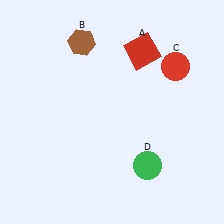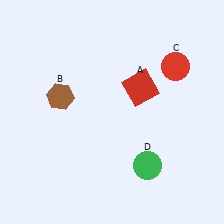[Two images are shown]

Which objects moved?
The objects that moved are: the red square (A), the brown hexagon (B).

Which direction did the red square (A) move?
The red square (A) moved down.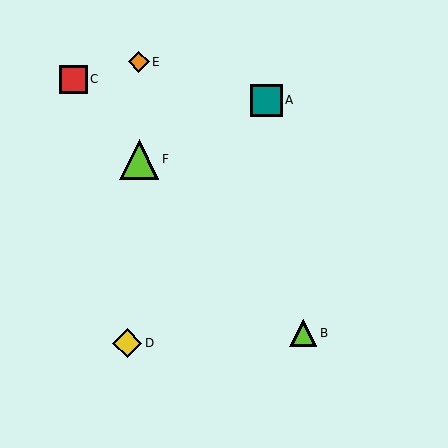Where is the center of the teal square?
The center of the teal square is at (266, 100).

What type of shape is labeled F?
Shape F is a lime triangle.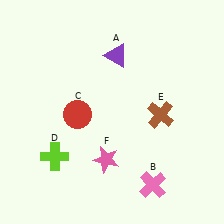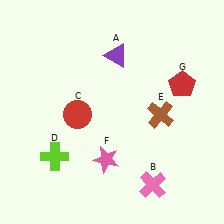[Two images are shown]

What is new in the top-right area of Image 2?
A red pentagon (G) was added in the top-right area of Image 2.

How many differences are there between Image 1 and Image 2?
There is 1 difference between the two images.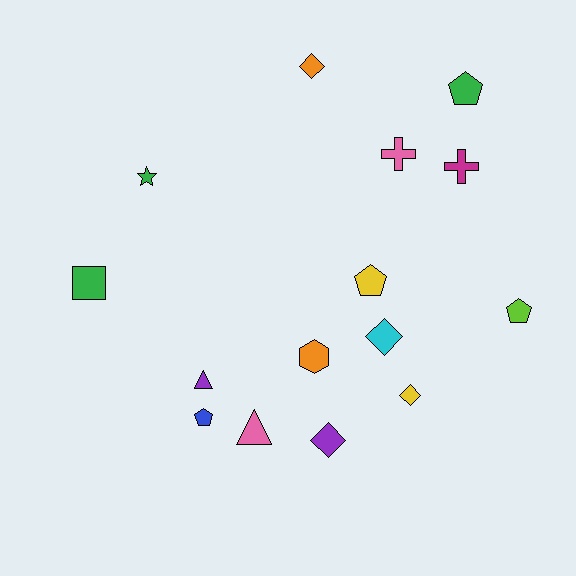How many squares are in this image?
There is 1 square.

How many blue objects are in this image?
There is 1 blue object.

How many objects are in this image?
There are 15 objects.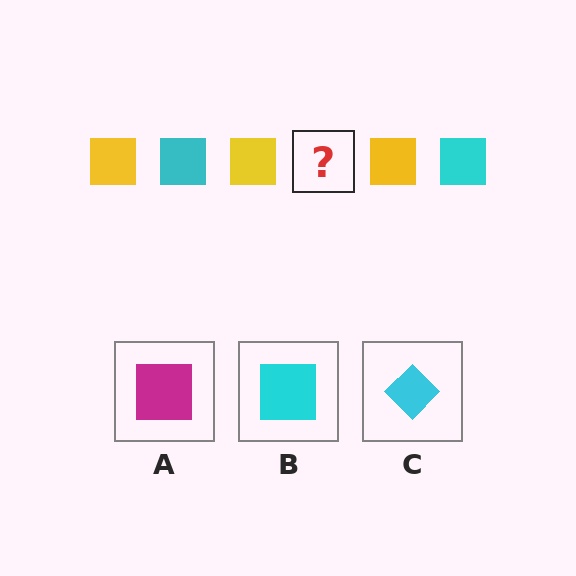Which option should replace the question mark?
Option B.